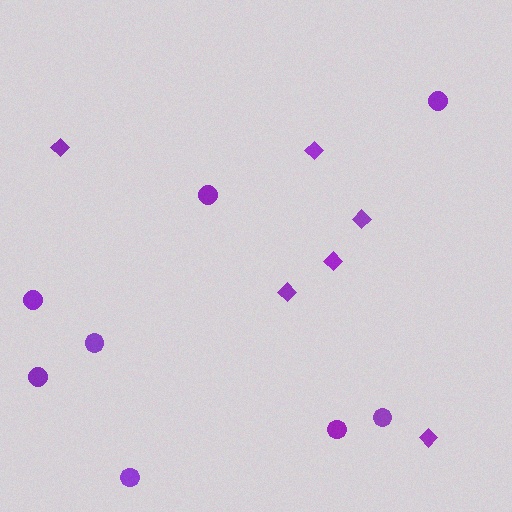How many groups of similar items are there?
There are 2 groups: one group of diamonds (6) and one group of circles (8).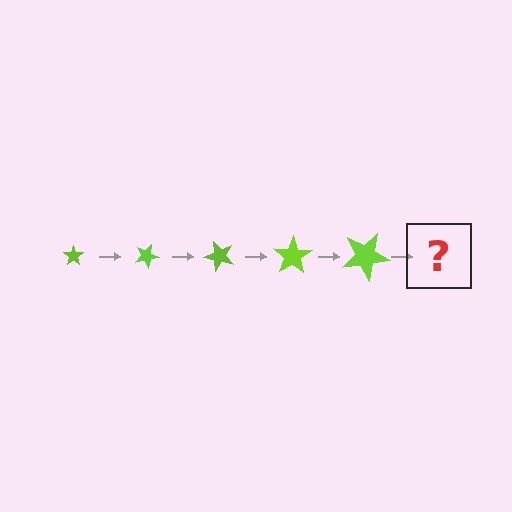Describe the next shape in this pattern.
It should be a star, larger than the previous one and rotated 125 degrees from the start.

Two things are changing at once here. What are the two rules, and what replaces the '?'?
The two rules are that the star grows larger each step and it rotates 25 degrees each step. The '?' should be a star, larger than the previous one and rotated 125 degrees from the start.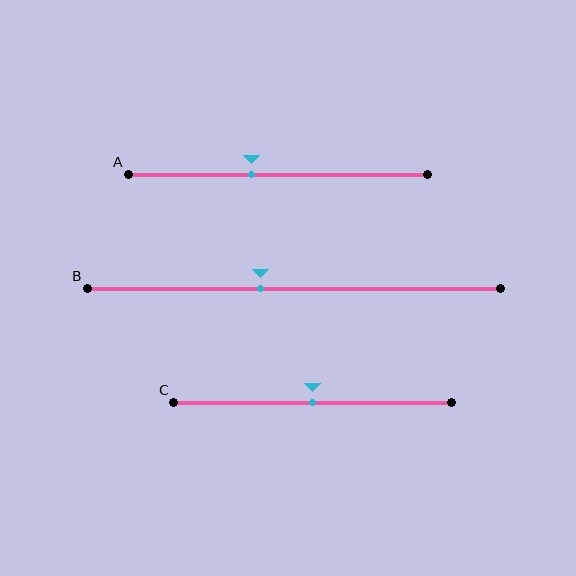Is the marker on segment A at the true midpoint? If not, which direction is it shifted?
No, the marker on segment A is shifted to the left by about 9% of the segment length.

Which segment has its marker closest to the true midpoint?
Segment C has its marker closest to the true midpoint.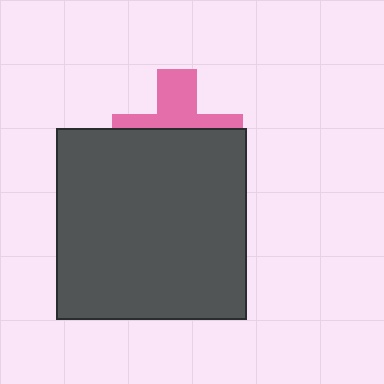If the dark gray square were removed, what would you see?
You would see the complete pink cross.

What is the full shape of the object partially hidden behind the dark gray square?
The partially hidden object is a pink cross.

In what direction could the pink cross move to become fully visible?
The pink cross could move up. That would shift it out from behind the dark gray square entirely.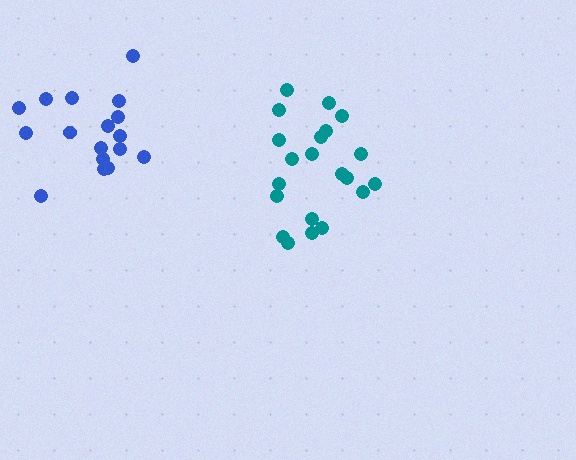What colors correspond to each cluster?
The clusters are colored: teal, blue.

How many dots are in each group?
Group 1: 21 dots, Group 2: 17 dots (38 total).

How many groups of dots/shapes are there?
There are 2 groups.